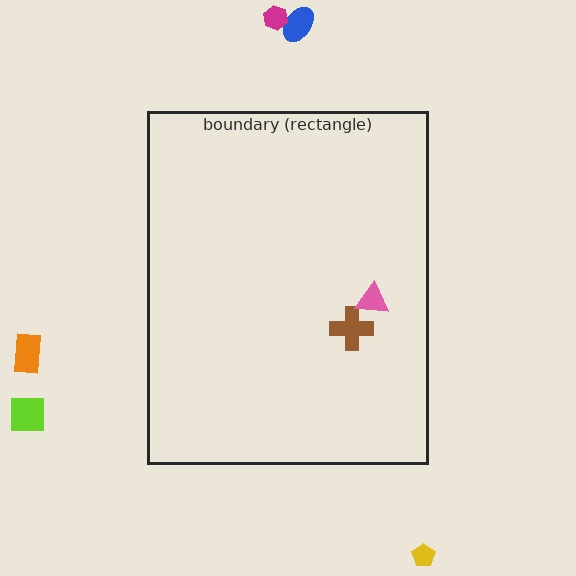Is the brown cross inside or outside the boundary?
Inside.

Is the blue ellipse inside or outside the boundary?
Outside.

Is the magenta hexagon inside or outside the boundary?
Outside.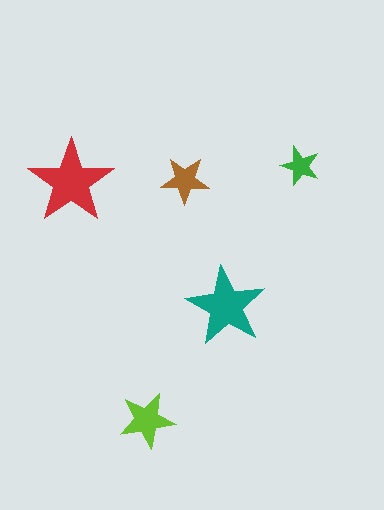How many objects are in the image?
There are 5 objects in the image.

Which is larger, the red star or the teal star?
The red one.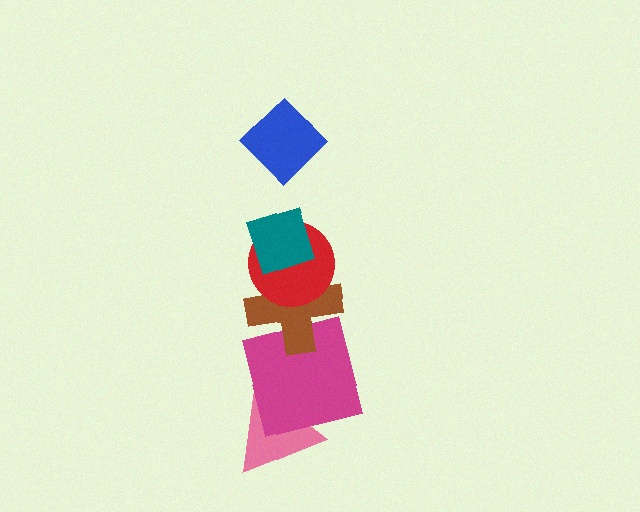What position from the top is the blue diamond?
The blue diamond is 1st from the top.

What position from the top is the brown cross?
The brown cross is 4th from the top.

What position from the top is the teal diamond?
The teal diamond is 2nd from the top.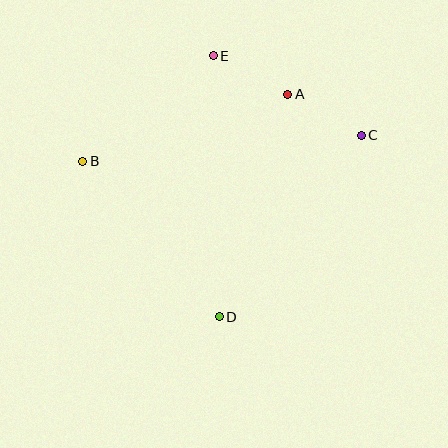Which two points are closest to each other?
Points A and E are closest to each other.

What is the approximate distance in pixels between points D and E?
The distance between D and E is approximately 261 pixels.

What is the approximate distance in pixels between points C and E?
The distance between C and E is approximately 168 pixels.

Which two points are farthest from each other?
Points B and C are farthest from each other.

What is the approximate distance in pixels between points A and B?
The distance between A and B is approximately 215 pixels.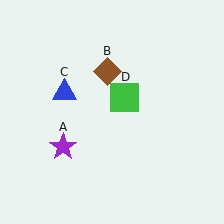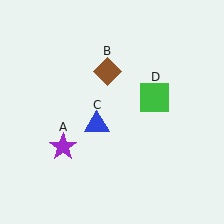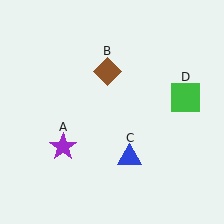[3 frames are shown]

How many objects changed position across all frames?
2 objects changed position: blue triangle (object C), green square (object D).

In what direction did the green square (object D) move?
The green square (object D) moved right.